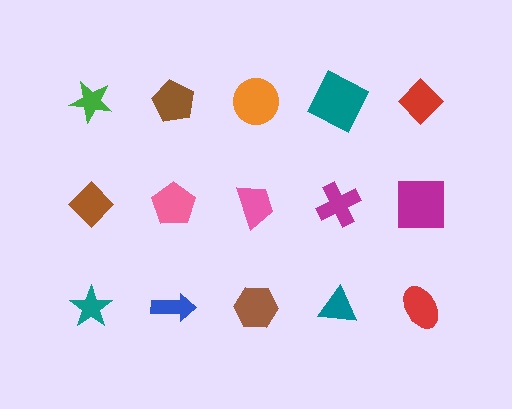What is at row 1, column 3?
An orange circle.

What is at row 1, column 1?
A green star.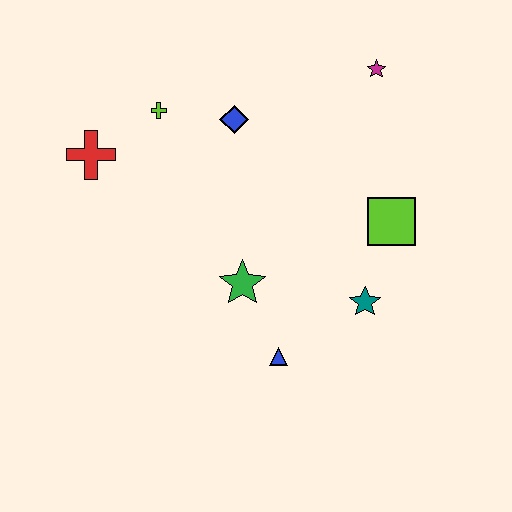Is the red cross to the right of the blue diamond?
No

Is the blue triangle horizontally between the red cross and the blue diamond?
No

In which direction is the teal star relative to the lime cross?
The teal star is to the right of the lime cross.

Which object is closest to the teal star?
The lime square is closest to the teal star.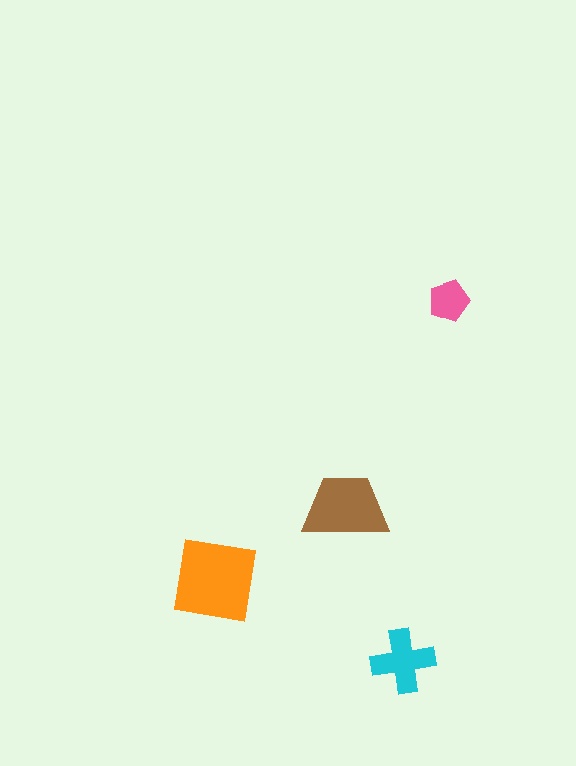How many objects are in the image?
There are 4 objects in the image.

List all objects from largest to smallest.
The orange square, the brown trapezoid, the cyan cross, the pink pentagon.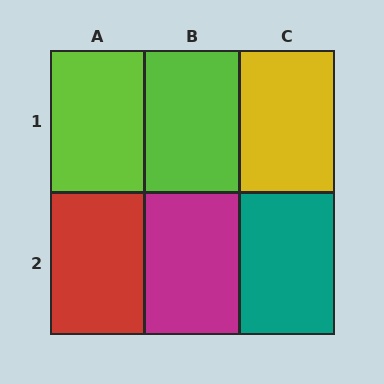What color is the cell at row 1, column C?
Yellow.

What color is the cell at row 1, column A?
Lime.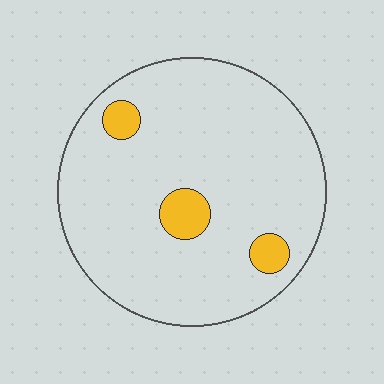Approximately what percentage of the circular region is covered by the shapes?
Approximately 10%.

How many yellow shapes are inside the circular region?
3.